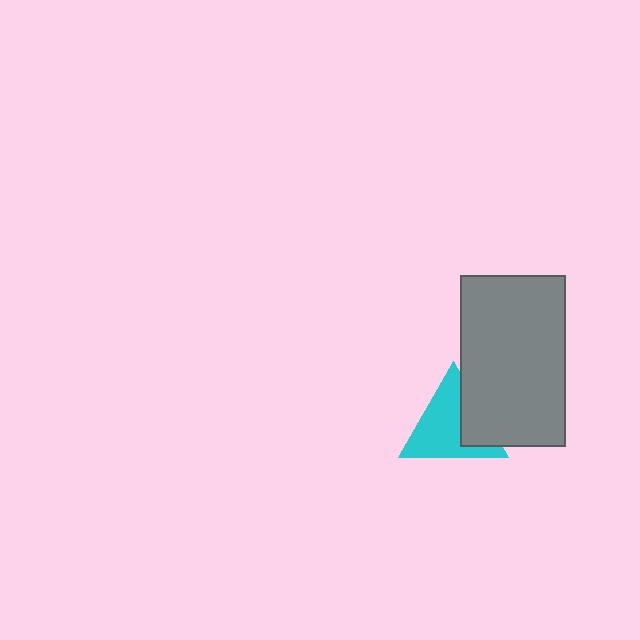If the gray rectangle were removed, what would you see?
You would see the complete cyan triangle.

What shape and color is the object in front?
The object in front is a gray rectangle.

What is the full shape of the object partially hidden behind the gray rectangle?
The partially hidden object is a cyan triangle.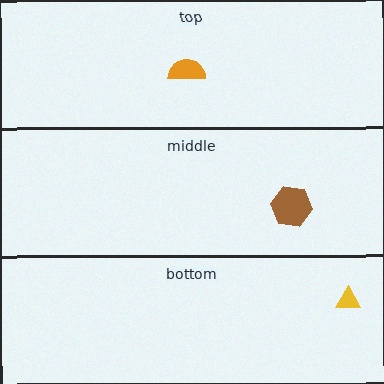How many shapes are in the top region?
1.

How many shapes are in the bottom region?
1.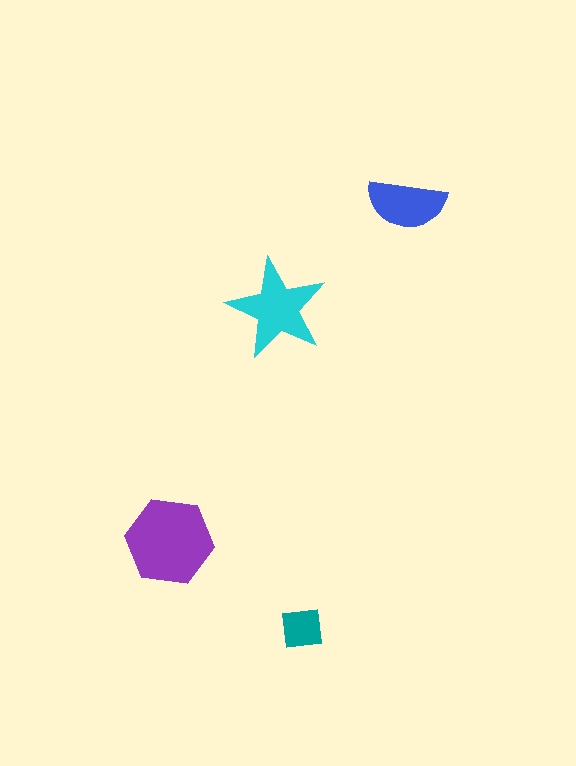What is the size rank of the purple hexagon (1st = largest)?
1st.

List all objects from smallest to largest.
The teal square, the blue semicircle, the cyan star, the purple hexagon.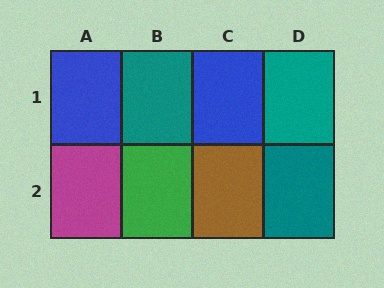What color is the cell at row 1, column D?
Teal.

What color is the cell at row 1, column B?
Teal.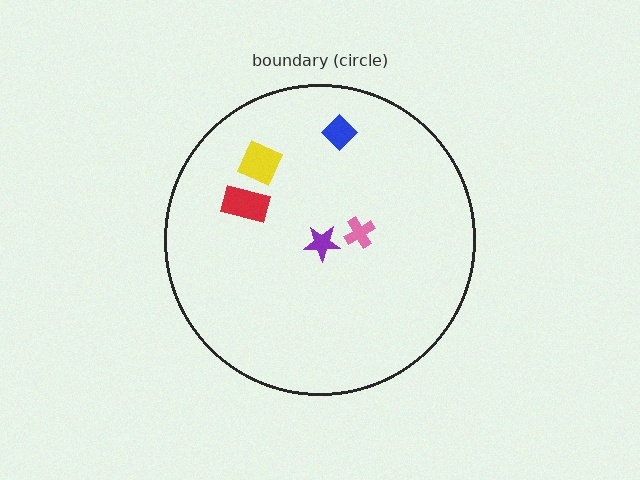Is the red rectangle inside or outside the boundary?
Inside.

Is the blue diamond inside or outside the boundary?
Inside.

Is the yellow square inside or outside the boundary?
Inside.